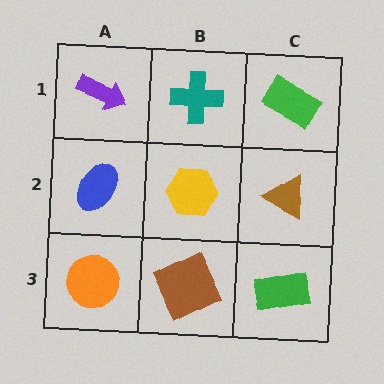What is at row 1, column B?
A teal cross.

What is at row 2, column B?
A yellow hexagon.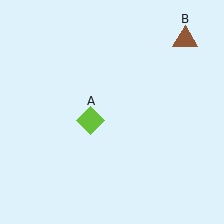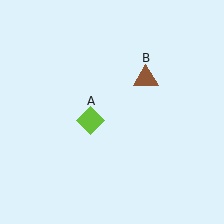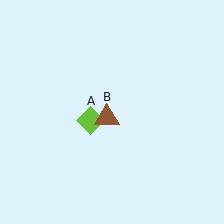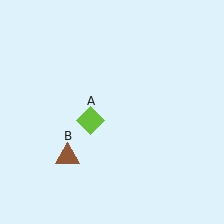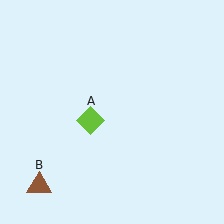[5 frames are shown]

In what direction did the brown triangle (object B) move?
The brown triangle (object B) moved down and to the left.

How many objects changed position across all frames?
1 object changed position: brown triangle (object B).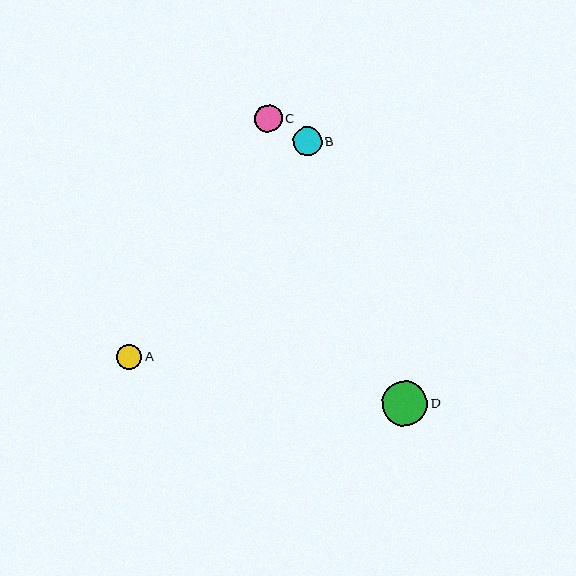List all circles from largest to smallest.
From largest to smallest: D, B, C, A.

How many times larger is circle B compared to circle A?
Circle B is approximately 1.2 times the size of circle A.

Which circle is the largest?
Circle D is the largest with a size of approximately 46 pixels.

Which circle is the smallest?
Circle A is the smallest with a size of approximately 25 pixels.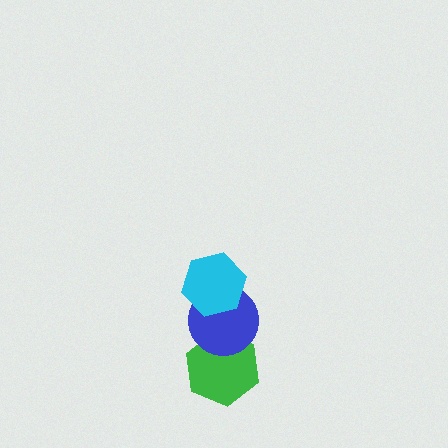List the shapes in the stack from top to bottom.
From top to bottom: the cyan hexagon, the blue circle, the green hexagon.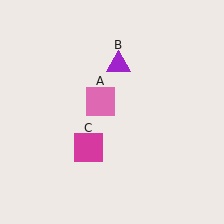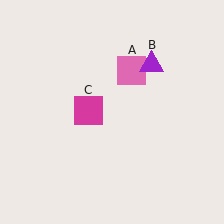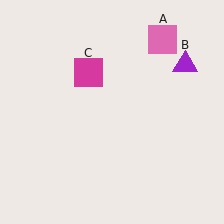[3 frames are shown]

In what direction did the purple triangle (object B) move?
The purple triangle (object B) moved right.